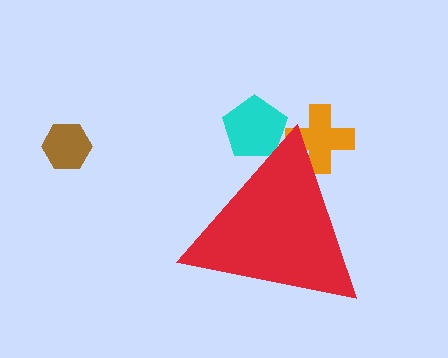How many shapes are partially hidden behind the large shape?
2 shapes are partially hidden.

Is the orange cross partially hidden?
Yes, the orange cross is partially hidden behind the red triangle.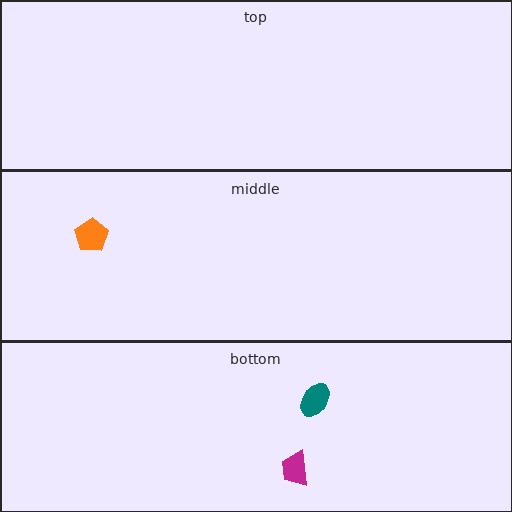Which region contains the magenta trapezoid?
The bottom region.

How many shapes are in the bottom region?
2.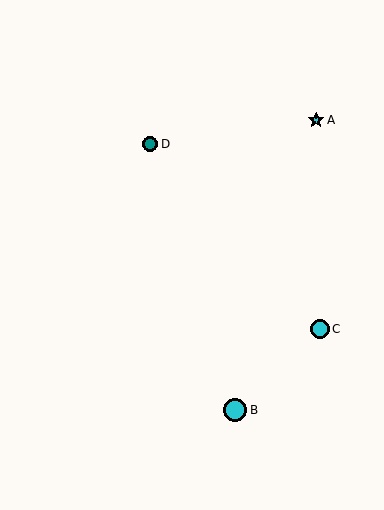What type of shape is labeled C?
Shape C is a cyan circle.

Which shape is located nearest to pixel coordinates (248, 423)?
The cyan circle (labeled B) at (235, 410) is nearest to that location.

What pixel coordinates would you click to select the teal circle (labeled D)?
Click at (150, 144) to select the teal circle D.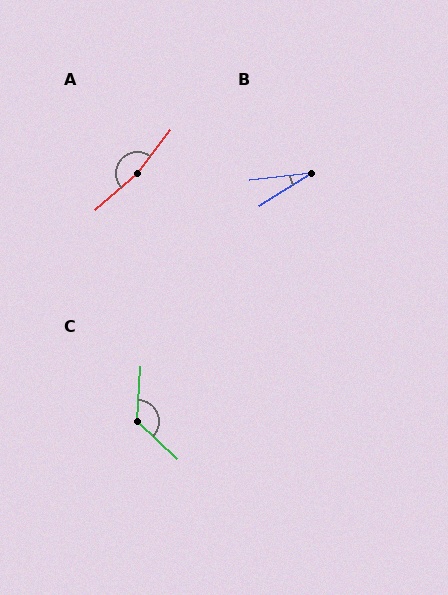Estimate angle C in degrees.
Approximately 129 degrees.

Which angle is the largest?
A, at approximately 168 degrees.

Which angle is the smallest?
B, at approximately 26 degrees.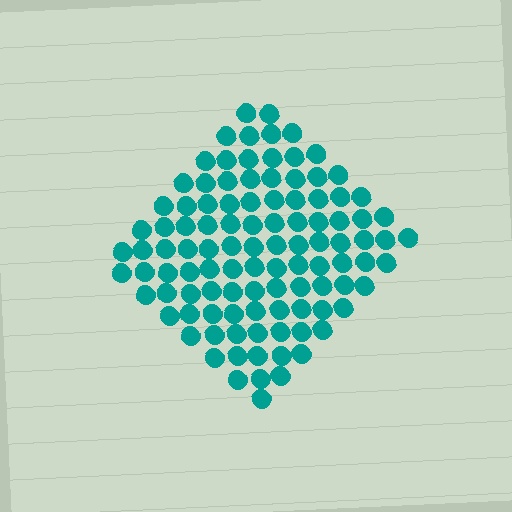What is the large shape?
The large shape is a diamond.